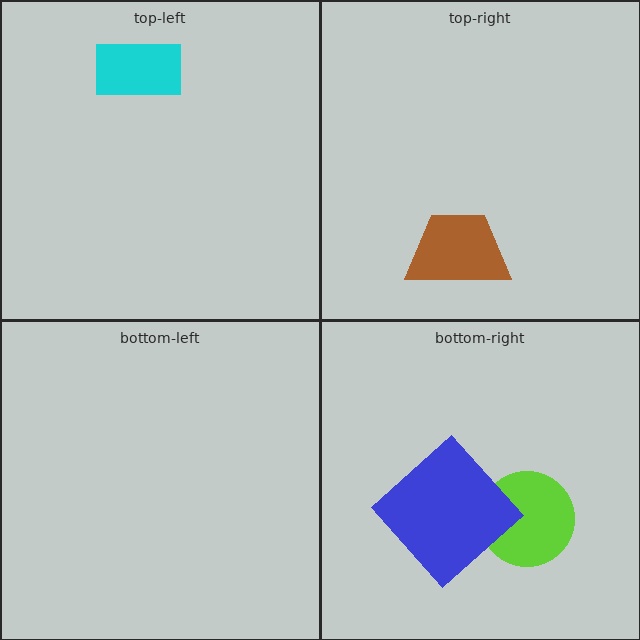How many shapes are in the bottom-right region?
2.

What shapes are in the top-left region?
The cyan rectangle.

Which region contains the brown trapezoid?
The top-right region.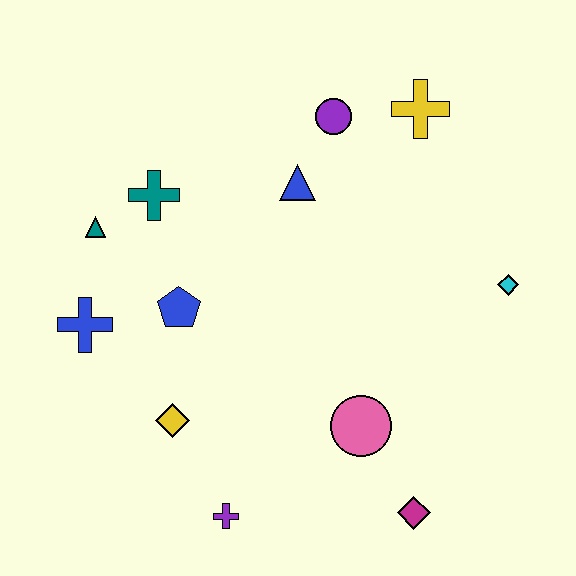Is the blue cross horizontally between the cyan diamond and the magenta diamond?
No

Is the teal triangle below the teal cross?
Yes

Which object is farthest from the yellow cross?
The purple cross is farthest from the yellow cross.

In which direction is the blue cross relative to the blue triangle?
The blue cross is to the left of the blue triangle.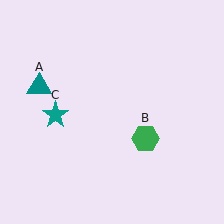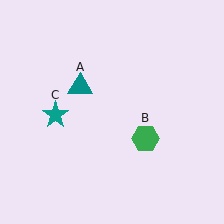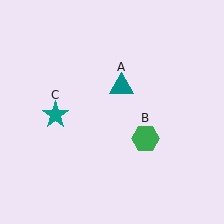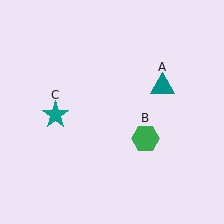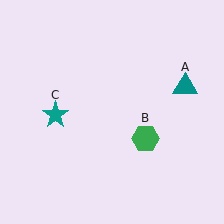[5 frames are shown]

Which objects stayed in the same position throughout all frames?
Green hexagon (object B) and teal star (object C) remained stationary.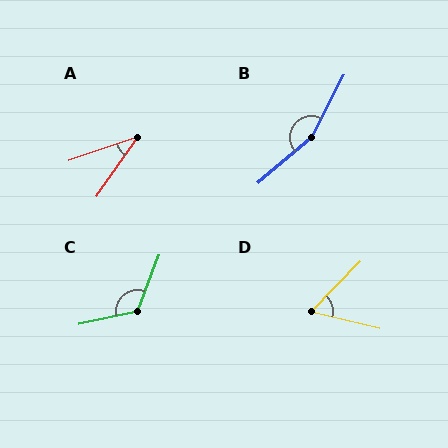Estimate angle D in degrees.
Approximately 60 degrees.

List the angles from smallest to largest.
A (36°), D (60°), C (123°), B (158°).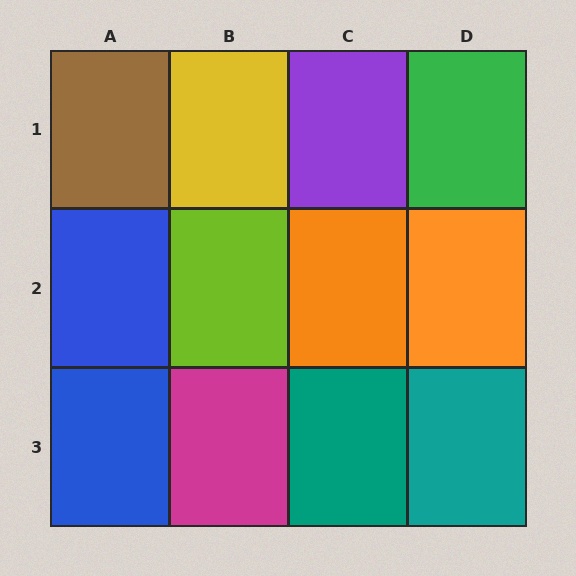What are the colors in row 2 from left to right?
Blue, lime, orange, orange.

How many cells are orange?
2 cells are orange.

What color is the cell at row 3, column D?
Teal.